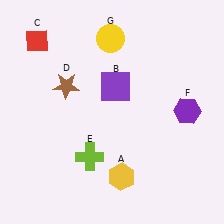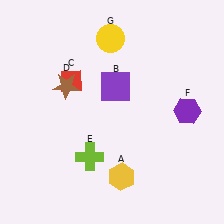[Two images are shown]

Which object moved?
The red diamond (C) moved down.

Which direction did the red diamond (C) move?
The red diamond (C) moved down.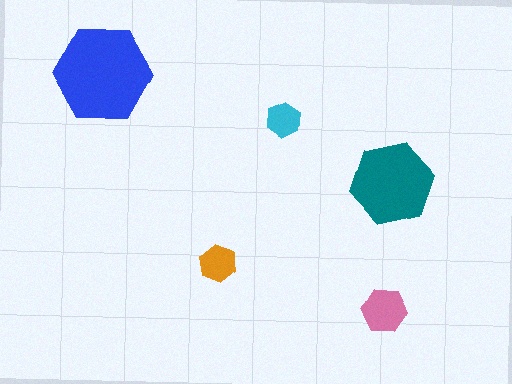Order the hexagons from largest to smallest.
the blue one, the teal one, the pink one, the orange one, the cyan one.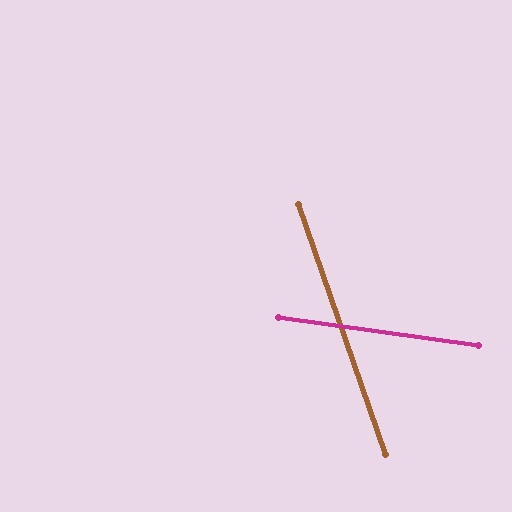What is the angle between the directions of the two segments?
Approximately 63 degrees.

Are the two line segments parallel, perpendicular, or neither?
Neither parallel nor perpendicular — they differ by about 63°.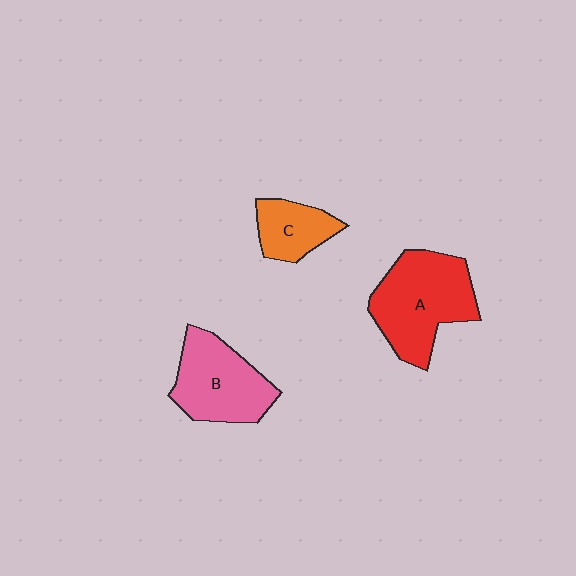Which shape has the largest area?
Shape A (red).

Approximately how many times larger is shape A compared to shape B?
Approximately 1.2 times.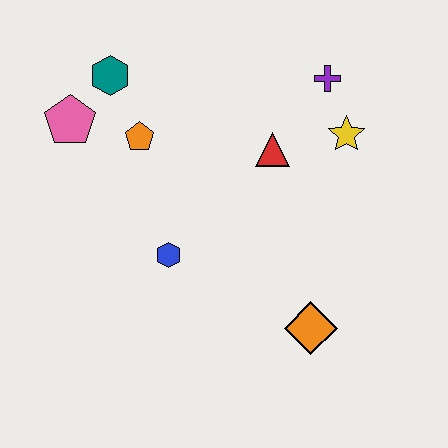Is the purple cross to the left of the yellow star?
Yes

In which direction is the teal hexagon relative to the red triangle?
The teal hexagon is to the left of the red triangle.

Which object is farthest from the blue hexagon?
The purple cross is farthest from the blue hexagon.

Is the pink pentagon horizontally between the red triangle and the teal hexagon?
No